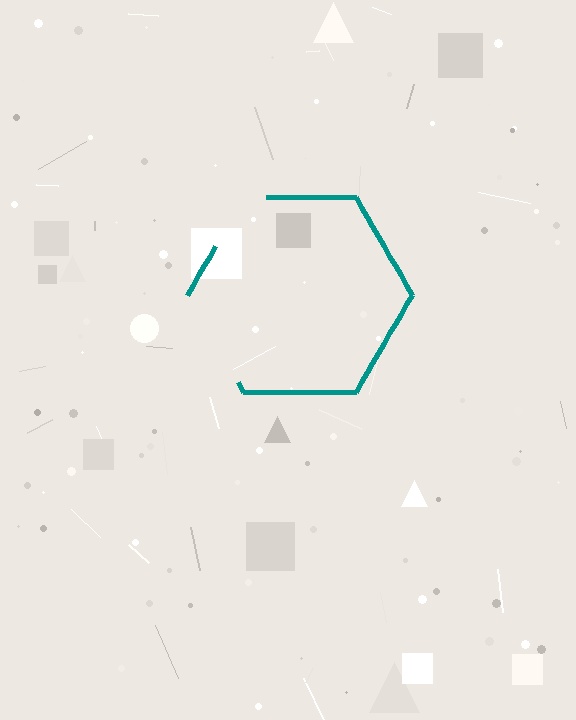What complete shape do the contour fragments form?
The contour fragments form a hexagon.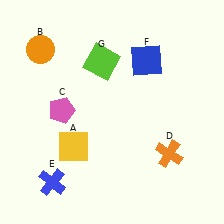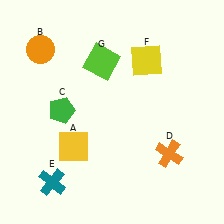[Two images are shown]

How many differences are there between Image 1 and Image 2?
There are 3 differences between the two images.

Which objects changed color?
C changed from pink to green. E changed from blue to teal. F changed from blue to yellow.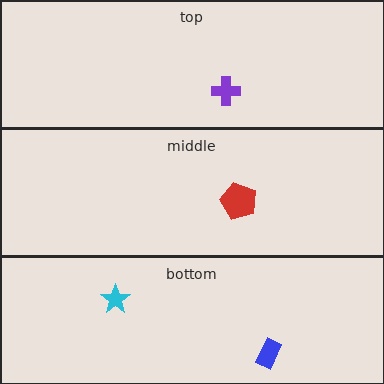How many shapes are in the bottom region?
2.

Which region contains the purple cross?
The top region.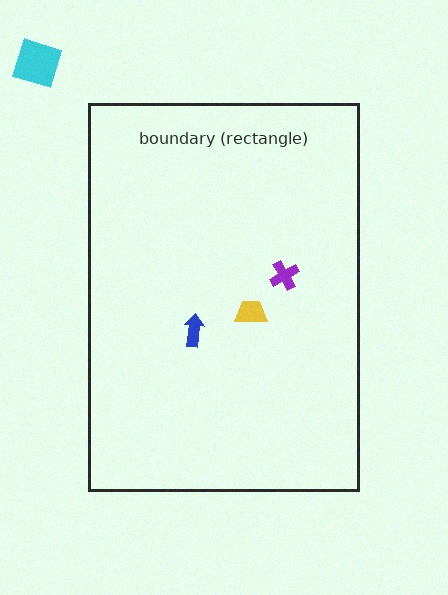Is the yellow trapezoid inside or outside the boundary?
Inside.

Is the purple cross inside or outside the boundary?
Inside.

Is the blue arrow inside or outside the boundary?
Inside.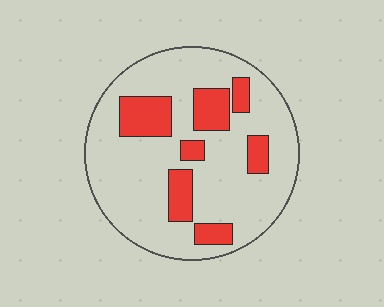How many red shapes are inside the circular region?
7.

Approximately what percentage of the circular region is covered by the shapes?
Approximately 20%.